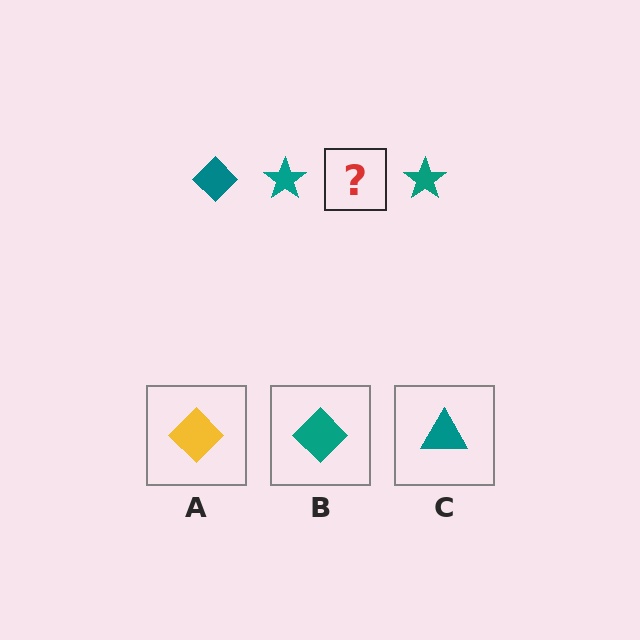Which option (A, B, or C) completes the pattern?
B.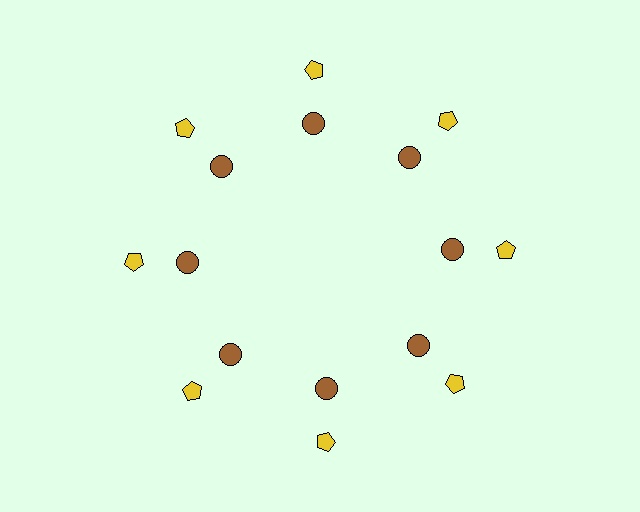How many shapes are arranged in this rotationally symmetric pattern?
There are 16 shapes, arranged in 8 groups of 2.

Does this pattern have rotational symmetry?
Yes, this pattern has 8-fold rotational symmetry. It looks the same after rotating 45 degrees around the center.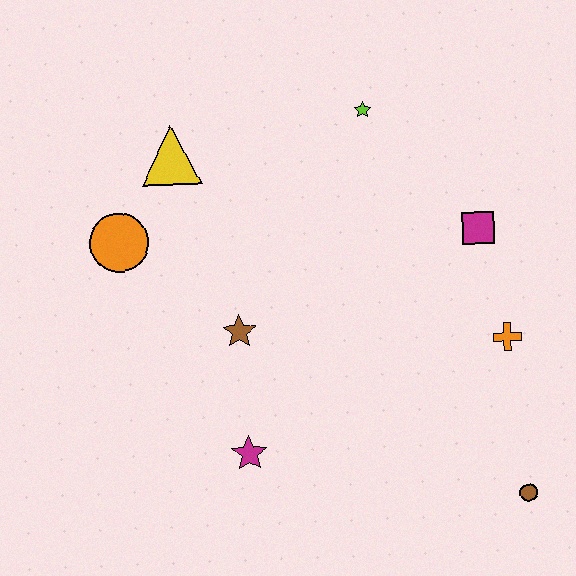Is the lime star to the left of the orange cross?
Yes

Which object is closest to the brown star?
The magenta star is closest to the brown star.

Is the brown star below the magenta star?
No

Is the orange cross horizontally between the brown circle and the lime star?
Yes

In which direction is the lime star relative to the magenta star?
The lime star is above the magenta star.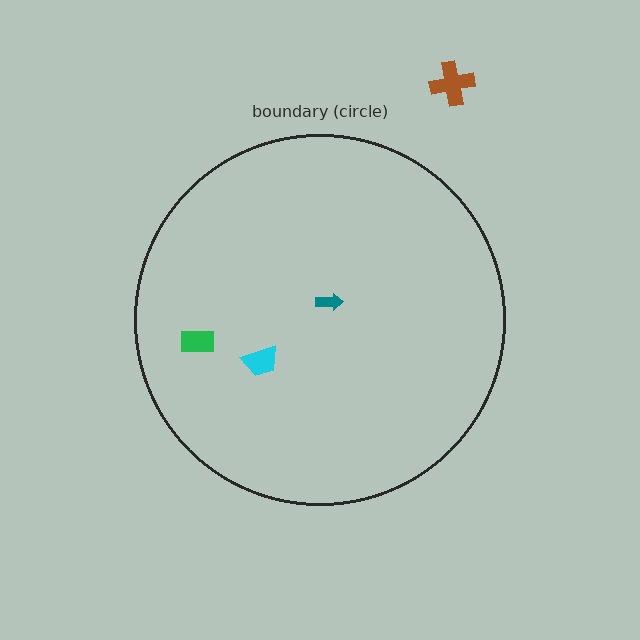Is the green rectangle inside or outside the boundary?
Inside.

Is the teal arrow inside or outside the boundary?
Inside.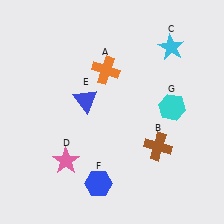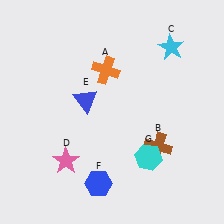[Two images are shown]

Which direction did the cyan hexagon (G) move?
The cyan hexagon (G) moved down.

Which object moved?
The cyan hexagon (G) moved down.